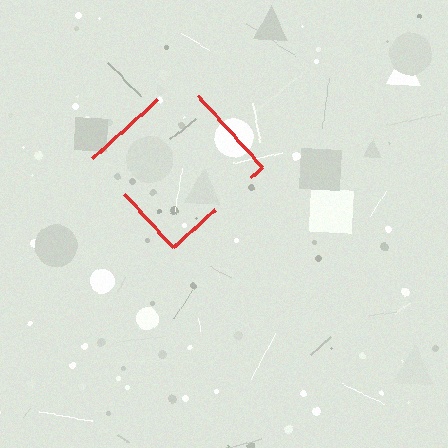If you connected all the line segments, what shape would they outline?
They would outline a diamond.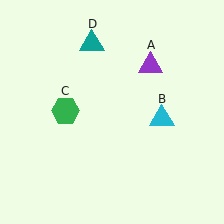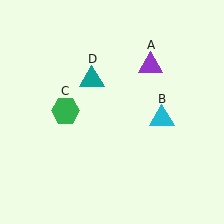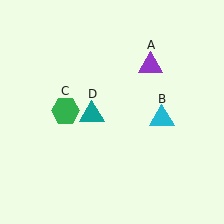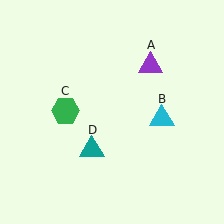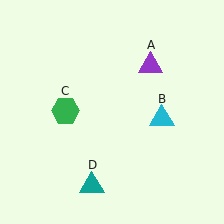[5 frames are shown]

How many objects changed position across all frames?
1 object changed position: teal triangle (object D).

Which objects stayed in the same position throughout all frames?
Purple triangle (object A) and cyan triangle (object B) and green hexagon (object C) remained stationary.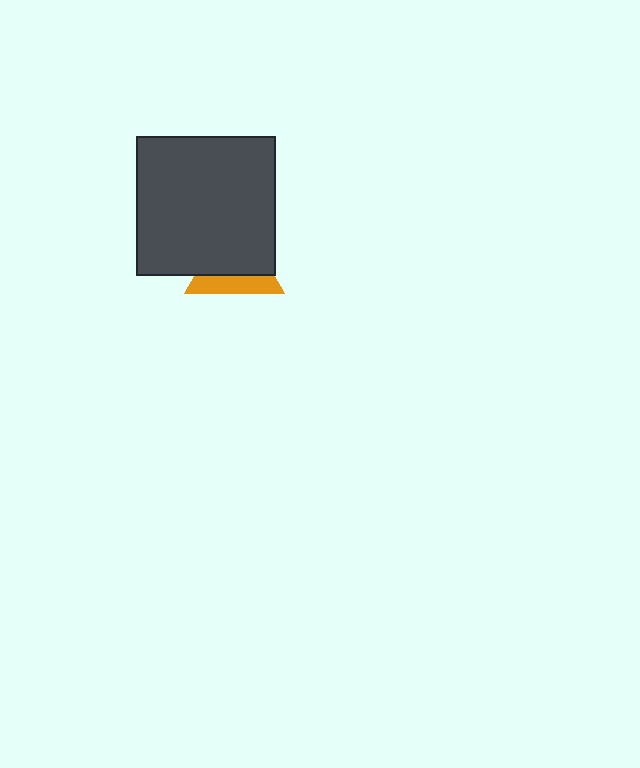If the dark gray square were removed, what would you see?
You would see the complete orange triangle.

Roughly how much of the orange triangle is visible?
A small part of it is visible (roughly 37%).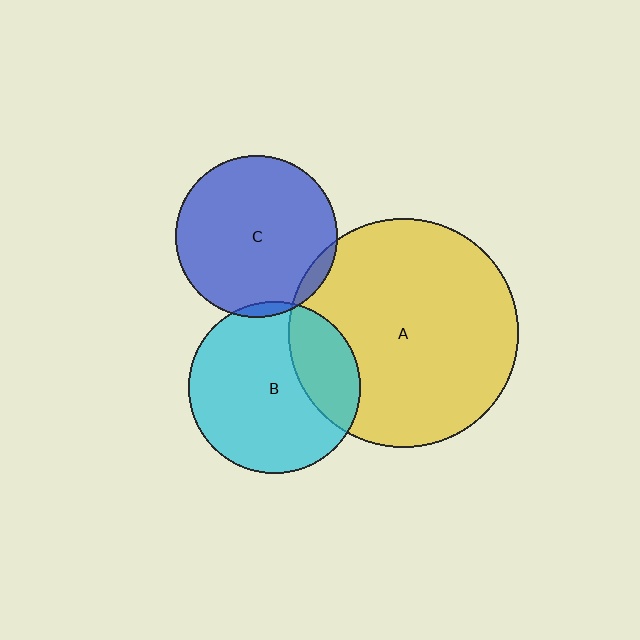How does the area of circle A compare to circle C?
Approximately 2.0 times.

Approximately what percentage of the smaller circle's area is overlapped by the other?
Approximately 5%.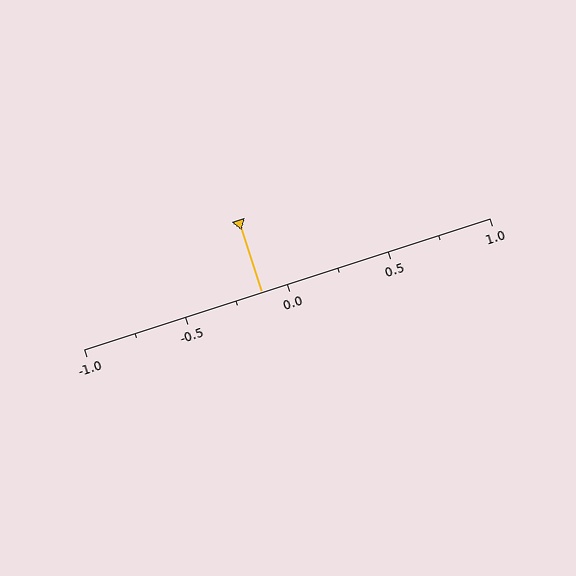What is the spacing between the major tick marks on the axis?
The major ticks are spaced 0.5 apart.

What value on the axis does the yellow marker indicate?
The marker indicates approximately -0.12.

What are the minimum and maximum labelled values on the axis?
The axis runs from -1.0 to 1.0.